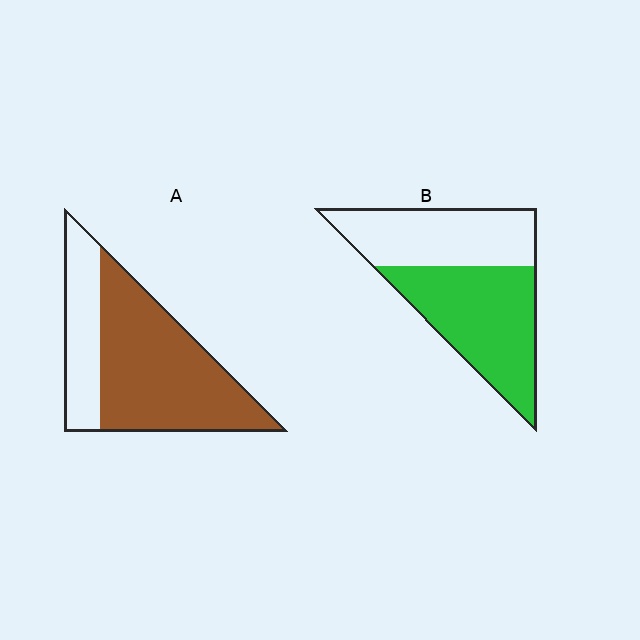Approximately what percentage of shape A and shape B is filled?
A is approximately 70% and B is approximately 55%.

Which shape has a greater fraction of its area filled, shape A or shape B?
Shape A.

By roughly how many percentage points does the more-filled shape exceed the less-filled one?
By roughly 15 percentage points (A over B).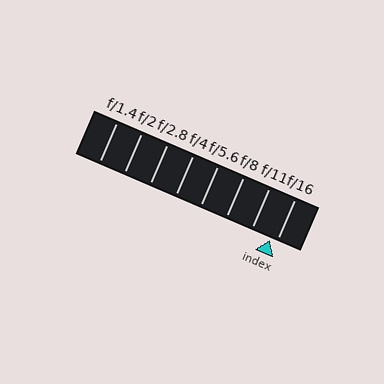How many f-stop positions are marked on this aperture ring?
There are 8 f-stop positions marked.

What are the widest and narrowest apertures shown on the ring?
The widest aperture shown is f/1.4 and the narrowest is f/16.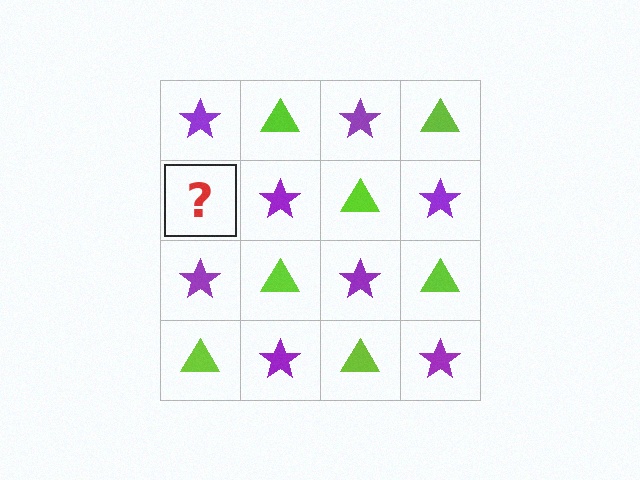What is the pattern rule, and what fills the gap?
The rule is that it alternates purple star and lime triangle in a checkerboard pattern. The gap should be filled with a lime triangle.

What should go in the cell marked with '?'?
The missing cell should contain a lime triangle.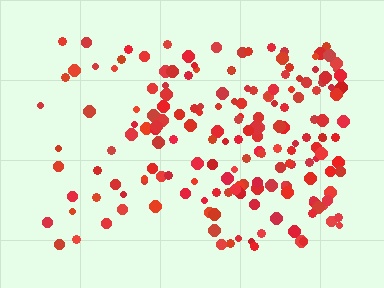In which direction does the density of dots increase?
From left to right, with the right side densest.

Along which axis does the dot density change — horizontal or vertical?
Horizontal.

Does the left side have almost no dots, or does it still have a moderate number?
Still a moderate number, just noticeably fewer than the right.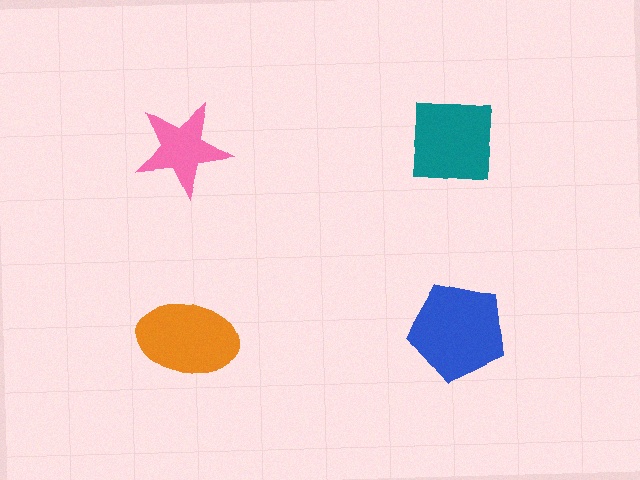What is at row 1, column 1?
A pink star.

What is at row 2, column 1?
An orange ellipse.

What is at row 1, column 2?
A teal square.